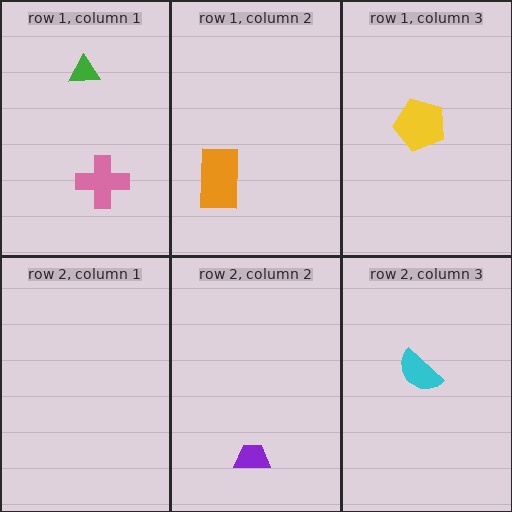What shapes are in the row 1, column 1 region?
The pink cross, the green triangle.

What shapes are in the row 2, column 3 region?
The cyan semicircle.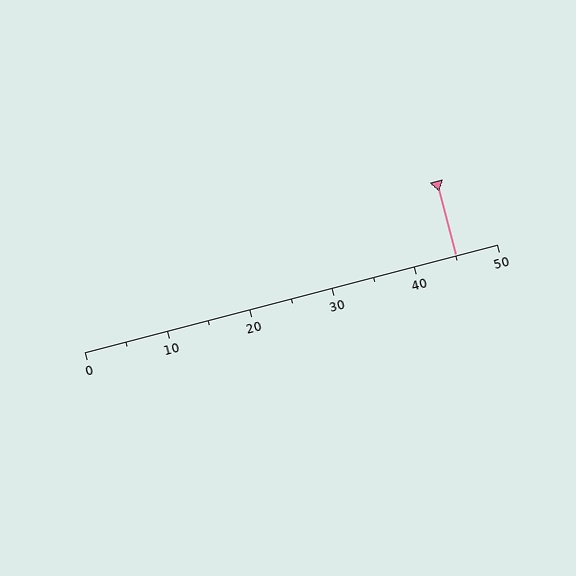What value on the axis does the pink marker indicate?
The marker indicates approximately 45.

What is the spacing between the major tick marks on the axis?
The major ticks are spaced 10 apart.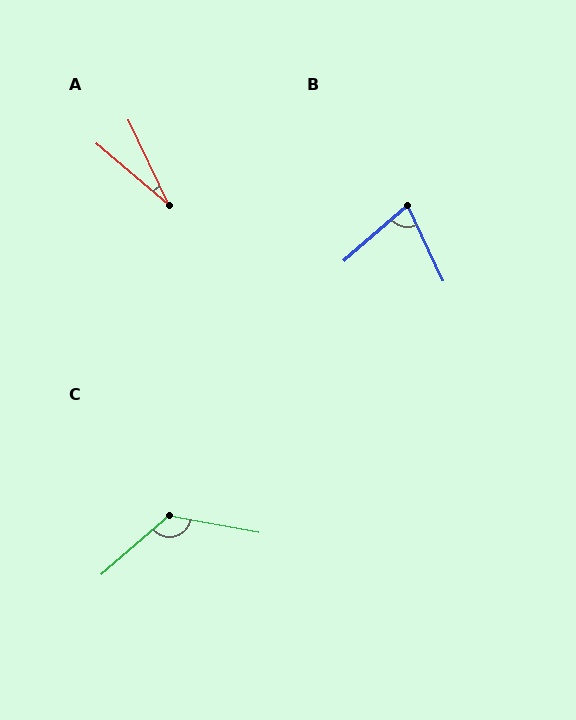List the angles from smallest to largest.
A (24°), B (74°), C (129°).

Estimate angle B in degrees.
Approximately 74 degrees.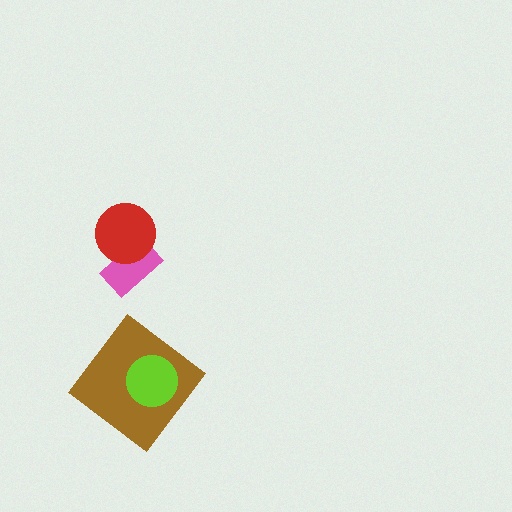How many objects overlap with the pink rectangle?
1 object overlaps with the pink rectangle.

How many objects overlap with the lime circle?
1 object overlaps with the lime circle.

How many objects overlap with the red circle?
1 object overlaps with the red circle.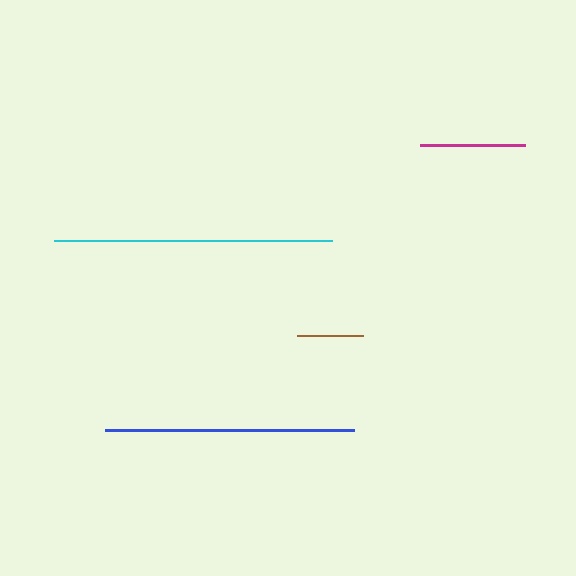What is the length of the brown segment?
The brown segment is approximately 67 pixels long.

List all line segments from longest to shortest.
From longest to shortest: cyan, blue, magenta, brown.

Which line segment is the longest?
The cyan line is the longest at approximately 278 pixels.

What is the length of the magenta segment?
The magenta segment is approximately 104 pixels long.